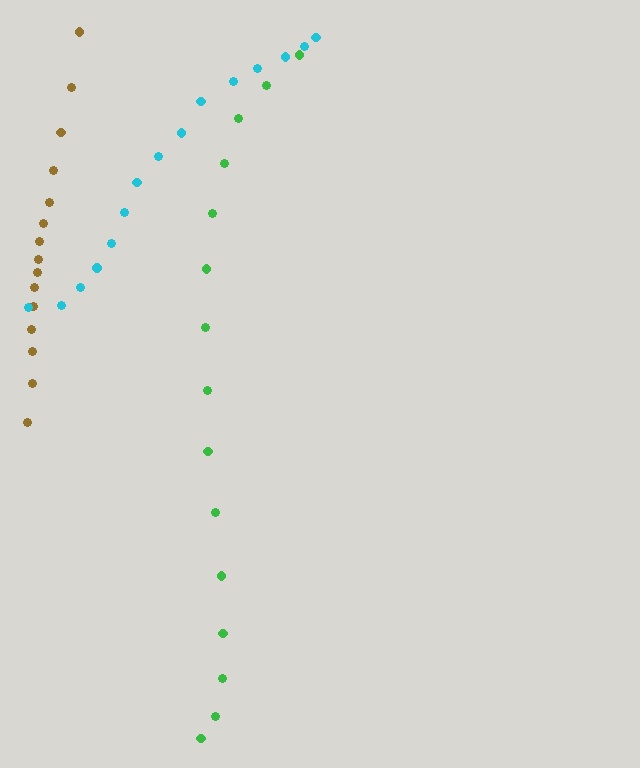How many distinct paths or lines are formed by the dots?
There are 3 distinct paths.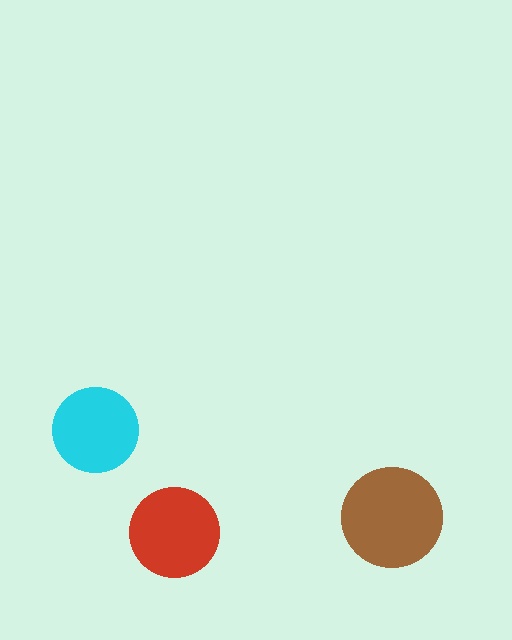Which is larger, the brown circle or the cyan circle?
The brown one.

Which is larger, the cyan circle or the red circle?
The red one.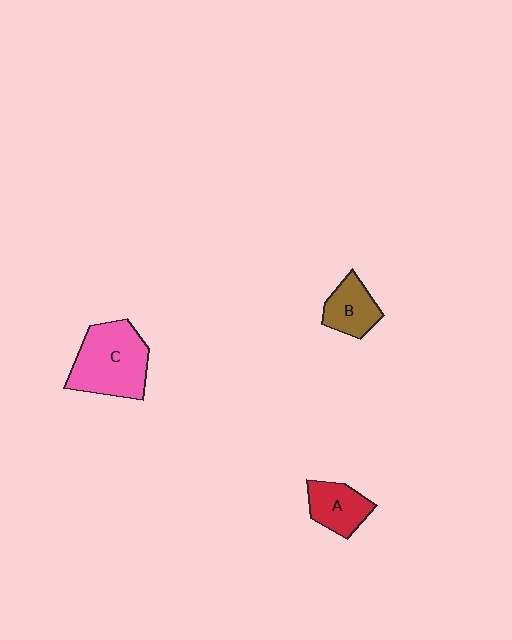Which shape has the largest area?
Shape C (pink).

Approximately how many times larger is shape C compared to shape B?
Approximately 2.0 times.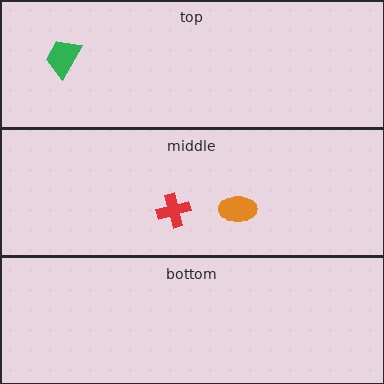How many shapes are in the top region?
1.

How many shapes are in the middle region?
2.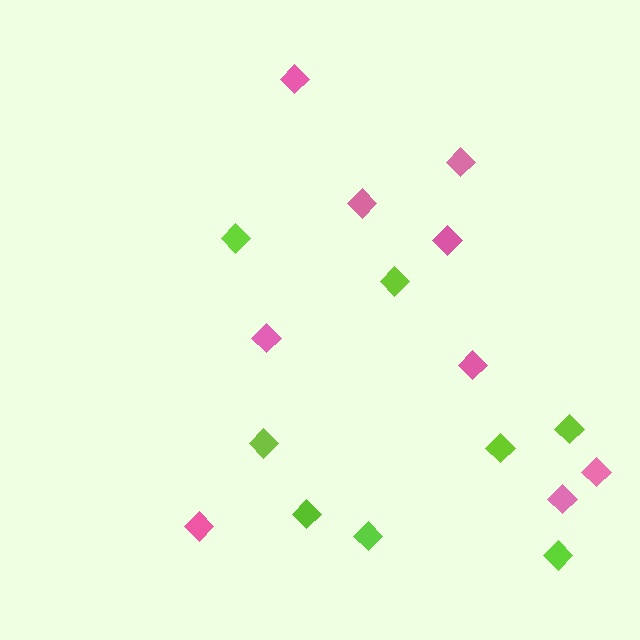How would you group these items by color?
There are 2 groups: one group of pink diamonds (9) and one group of lime diamonds (8).